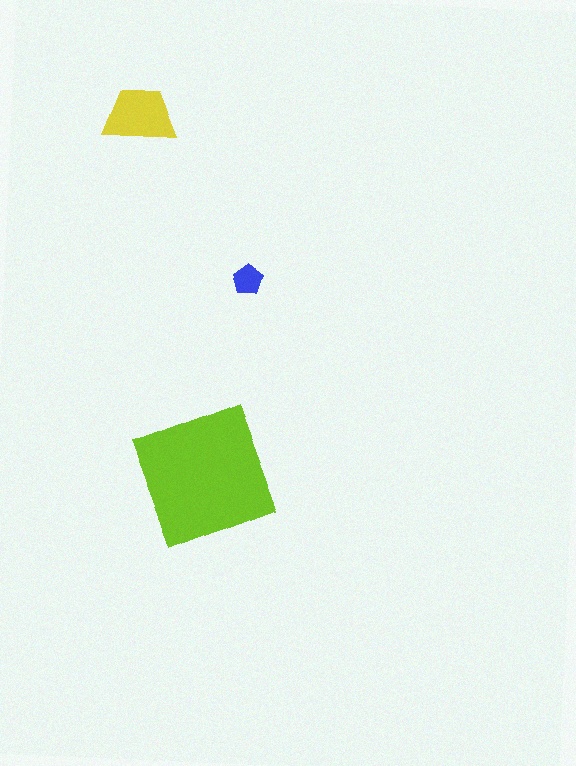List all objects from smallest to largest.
The blue pentagon, the yellow trapezoid, the lime square.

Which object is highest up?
The yellow trapezoid is topmost.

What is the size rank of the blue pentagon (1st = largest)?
3rd.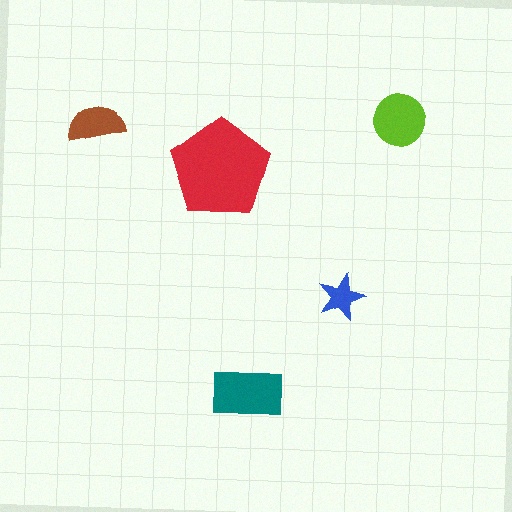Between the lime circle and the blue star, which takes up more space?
The lime circle.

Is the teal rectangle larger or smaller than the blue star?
Larger.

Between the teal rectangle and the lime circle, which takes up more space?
The teal rectangle.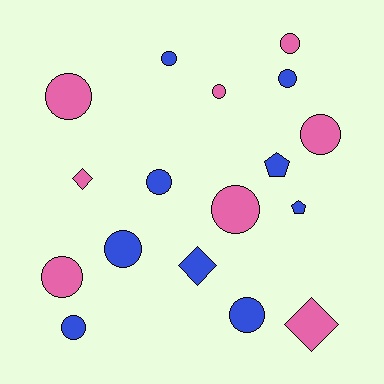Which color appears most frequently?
Blue, with 9 objects.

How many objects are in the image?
There are 17 objects.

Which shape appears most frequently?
Circle, with 12 objects.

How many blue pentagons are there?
There are 2 blue pentagons.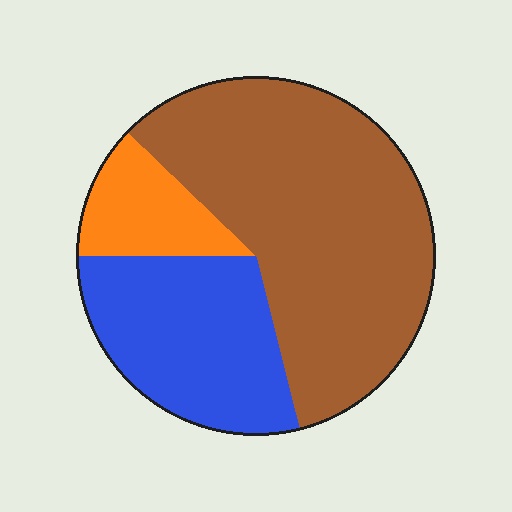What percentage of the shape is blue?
Blue takes up about one quarter (1/4) of the shape.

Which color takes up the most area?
Brown, at roughly 60%.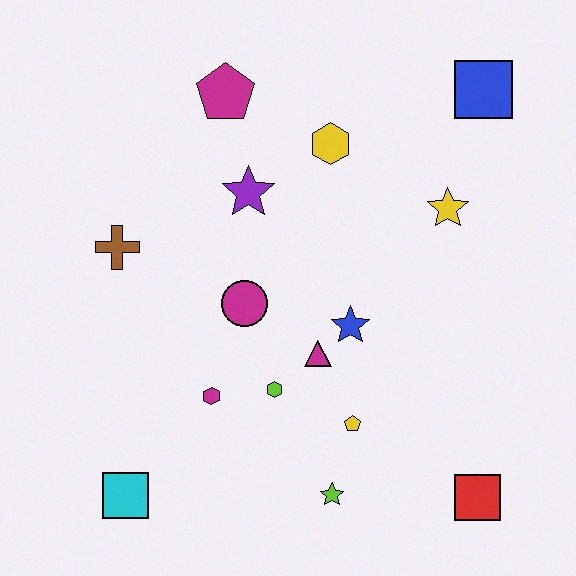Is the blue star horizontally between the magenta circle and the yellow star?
Yes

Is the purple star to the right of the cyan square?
Yes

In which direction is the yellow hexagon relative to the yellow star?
The yellow hexagon is to the left of the yellow star.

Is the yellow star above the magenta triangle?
Yes